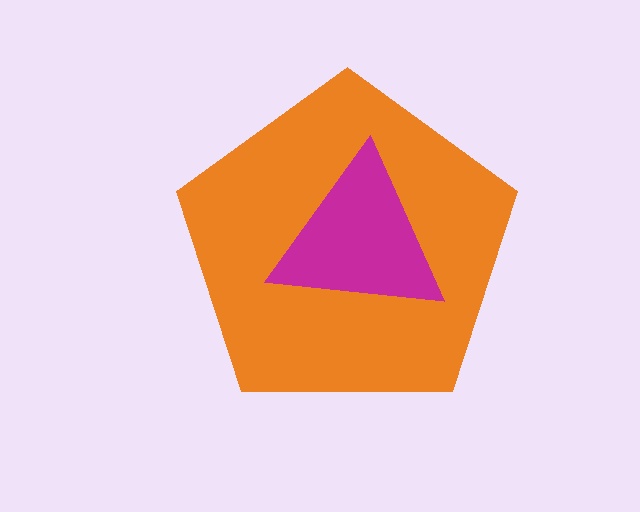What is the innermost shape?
The magenta triangle.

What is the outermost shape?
The orange pentagon.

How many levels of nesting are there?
2.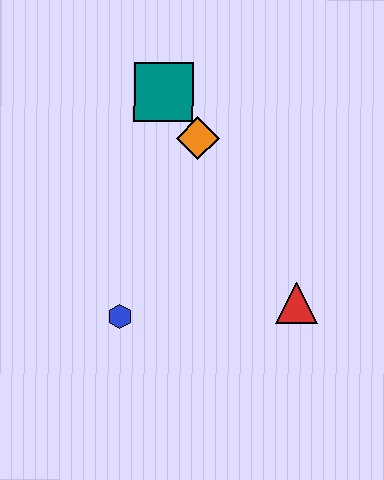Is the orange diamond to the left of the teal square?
No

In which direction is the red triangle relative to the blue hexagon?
The red triangle is to the right of the blue hexagon.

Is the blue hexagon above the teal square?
No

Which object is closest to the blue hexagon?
The red triangle is closest to the blue hexagon.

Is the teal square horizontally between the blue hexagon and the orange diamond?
Yes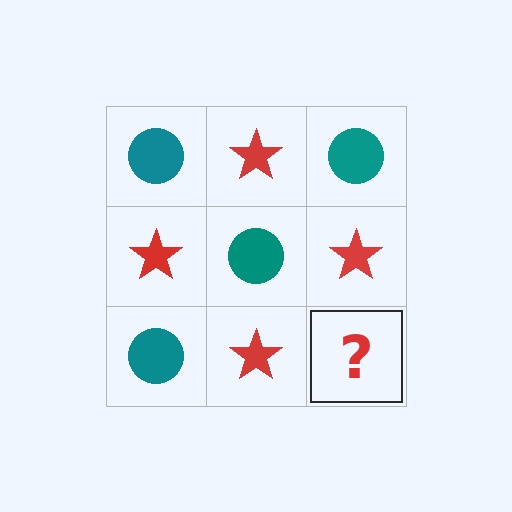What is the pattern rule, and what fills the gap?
The rule is that it alternates teal circle and red star in a checkerboard pattern. The gap should be filled with a teal circle.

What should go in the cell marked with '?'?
The missing cell should contain a teal circle.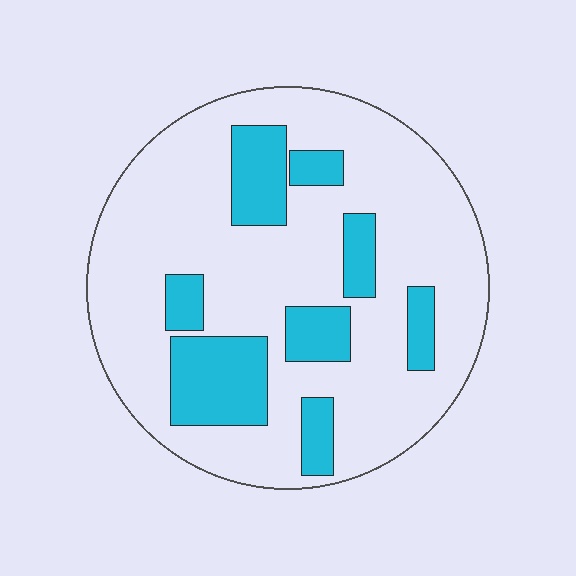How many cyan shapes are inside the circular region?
8.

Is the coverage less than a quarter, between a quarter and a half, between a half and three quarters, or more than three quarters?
Less than a quarter.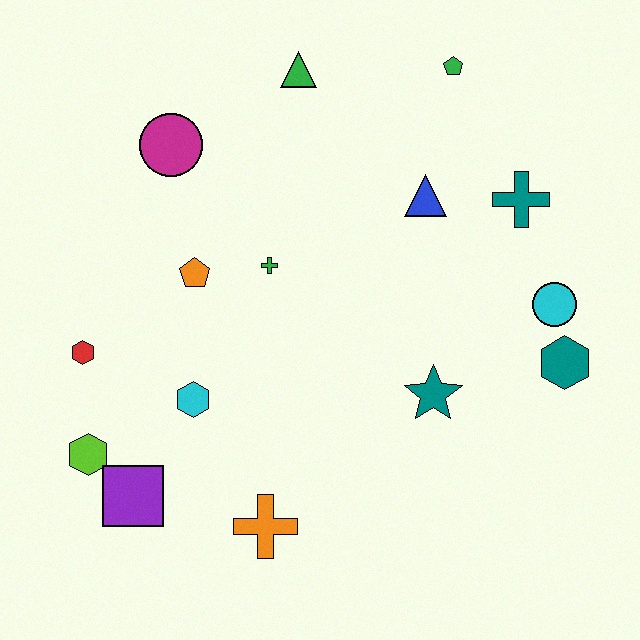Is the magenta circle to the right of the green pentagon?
No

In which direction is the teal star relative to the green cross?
The teal star is to the right of the green cross.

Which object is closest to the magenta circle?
The orange pentagon is closest to the magenta circle.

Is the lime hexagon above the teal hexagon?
No